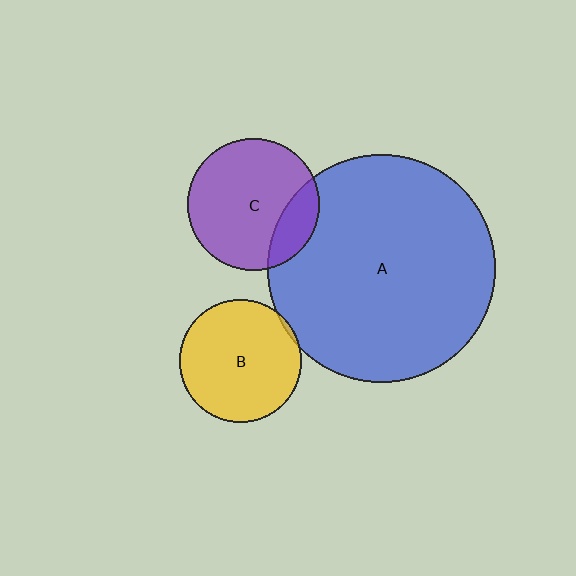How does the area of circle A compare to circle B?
Approximately 3.4 times.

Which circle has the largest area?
Circle A (blue).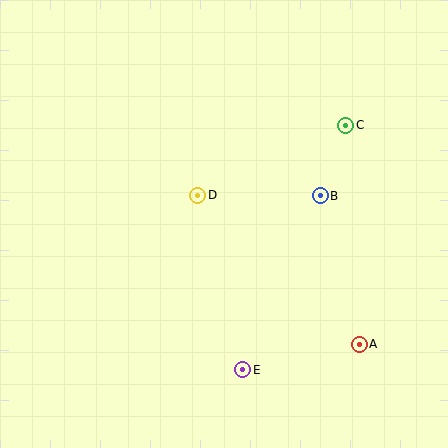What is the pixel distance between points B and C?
The distance between B and C is 75 pixels.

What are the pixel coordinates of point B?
Point B is at (320, 196).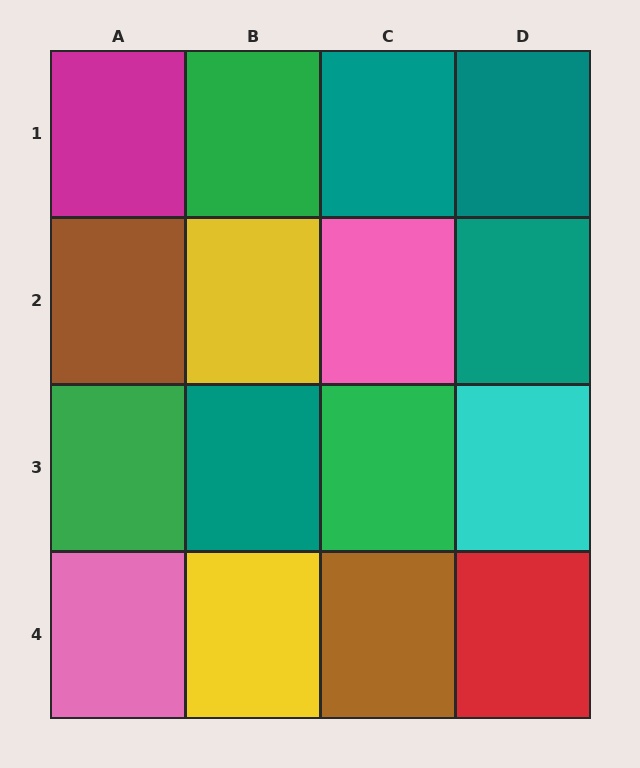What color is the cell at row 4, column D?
Red.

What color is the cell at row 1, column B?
Green.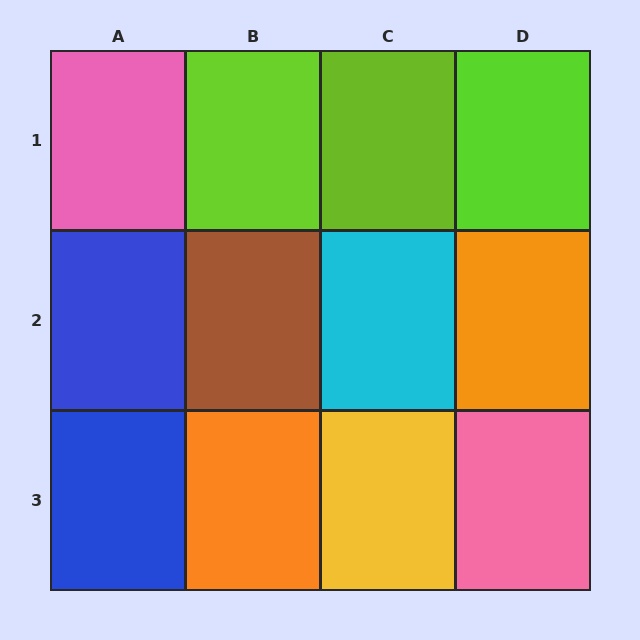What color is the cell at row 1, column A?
Pink.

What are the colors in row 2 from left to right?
Blue, brown, cyan, orange.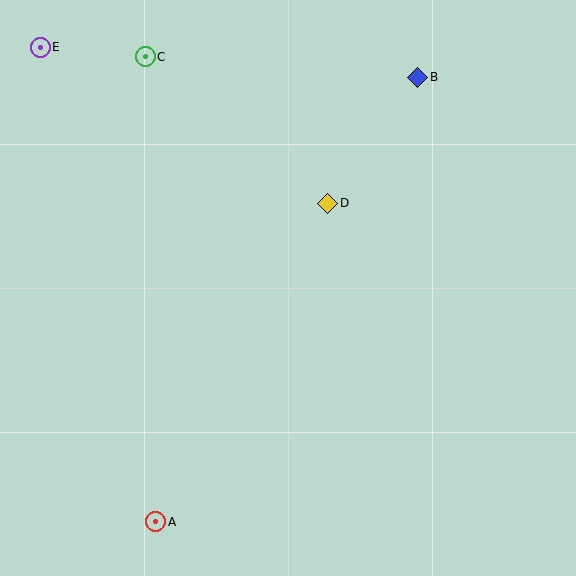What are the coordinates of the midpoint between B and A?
The midpoint between B and A is at (287, 300).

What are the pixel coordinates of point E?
Point E is at (40, 47).